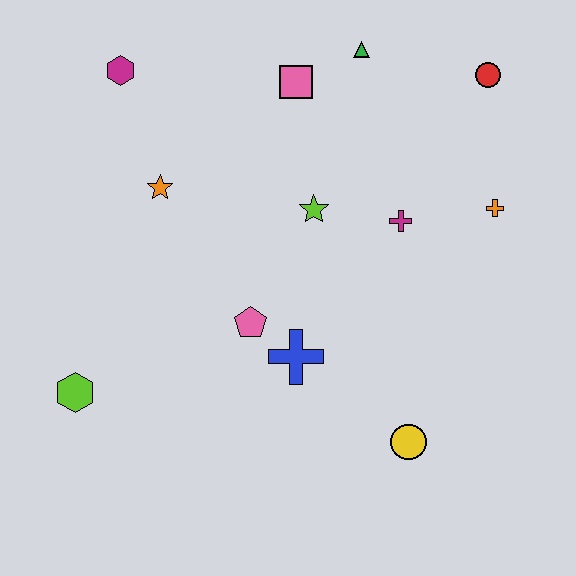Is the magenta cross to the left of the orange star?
No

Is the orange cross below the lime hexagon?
No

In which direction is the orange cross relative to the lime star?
The orange cross is to the right of the lime star.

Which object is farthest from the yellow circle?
The magenta hexagon is farthest from the yellow circle.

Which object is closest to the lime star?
The magenta cross is closest to the lime star.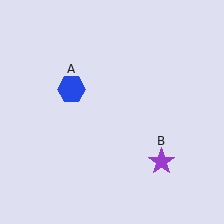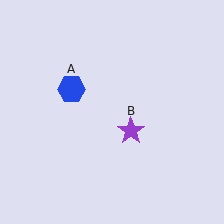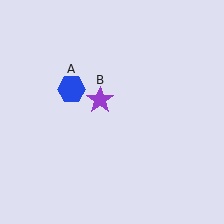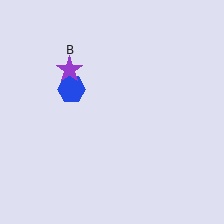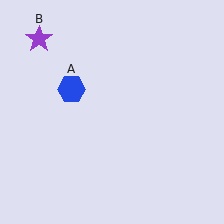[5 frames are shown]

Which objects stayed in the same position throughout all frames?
Blue hexagon (object A) remained stationary.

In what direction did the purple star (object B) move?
The purple star (object B) moved up and to the left.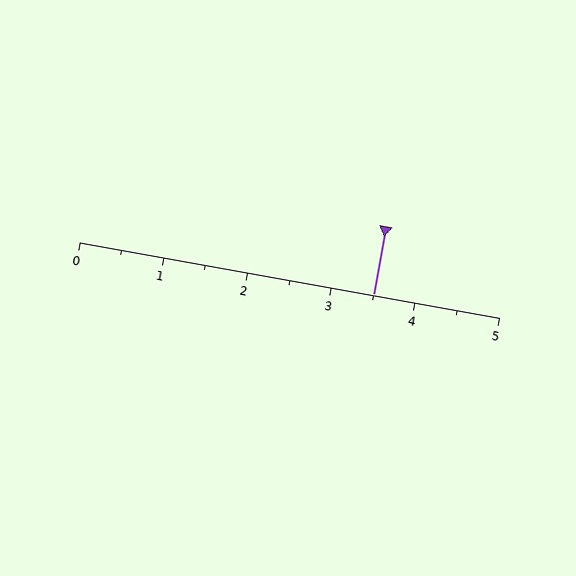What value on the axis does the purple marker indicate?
The marker indicates approximately 3.5.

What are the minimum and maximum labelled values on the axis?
The axis runs from 0 to 5.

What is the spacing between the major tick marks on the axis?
The major ticks are spaced 1 apart.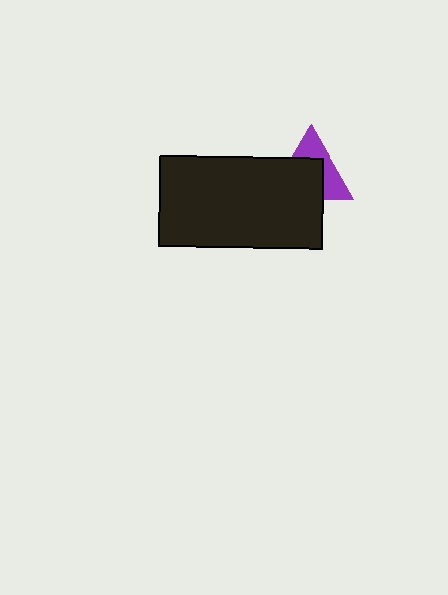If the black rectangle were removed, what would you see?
You would see the complete purple triangle.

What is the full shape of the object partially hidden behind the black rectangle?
The partially hidden object is a purple triangle.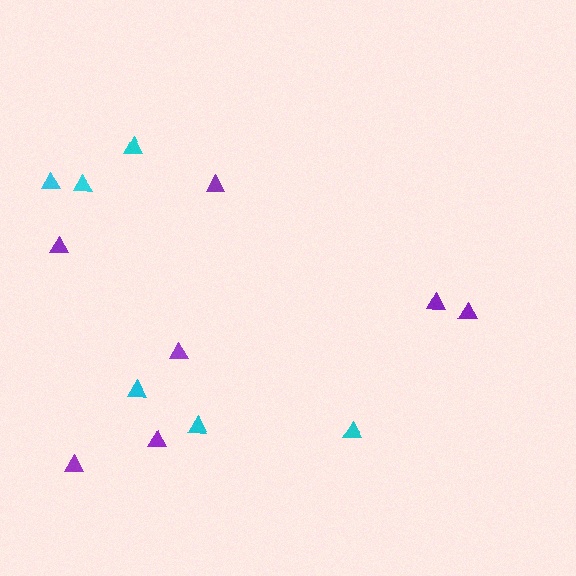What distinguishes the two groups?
There are 2 groups: one group of purple triangles (7) and one group of cyan triangles (6).